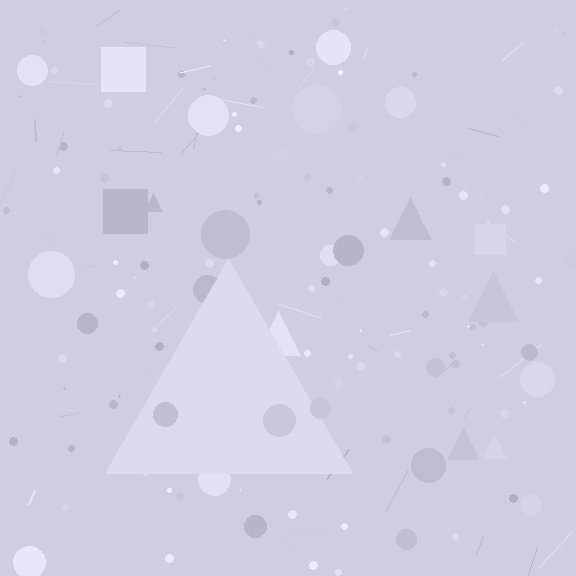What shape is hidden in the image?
A triangle is hidden in the image.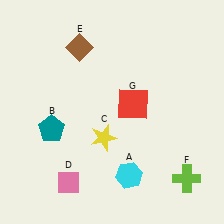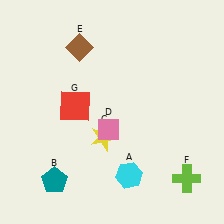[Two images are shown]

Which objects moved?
The objects that moved are: the teal pentagon (B), the pink diamond (D), the red square (G).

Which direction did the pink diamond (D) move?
The pink diamond (D) moved up.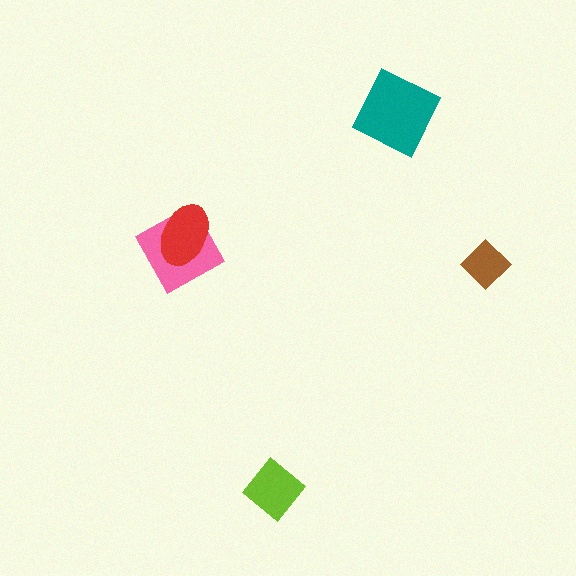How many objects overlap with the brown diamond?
0 objects overlap with the brown diamond.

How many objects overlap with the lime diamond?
0 objects overlap with the lime diamond.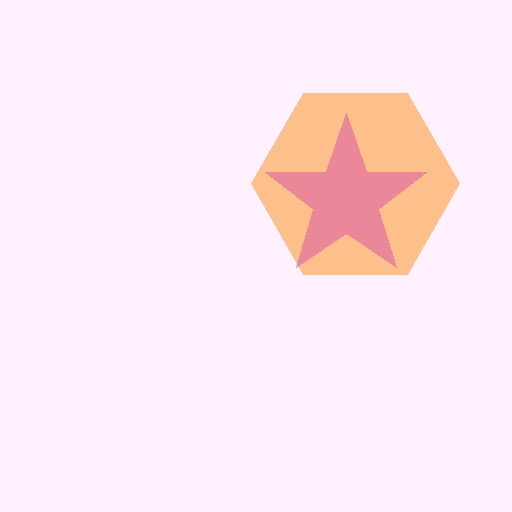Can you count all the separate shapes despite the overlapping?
Yes, there are 2 separate shapes.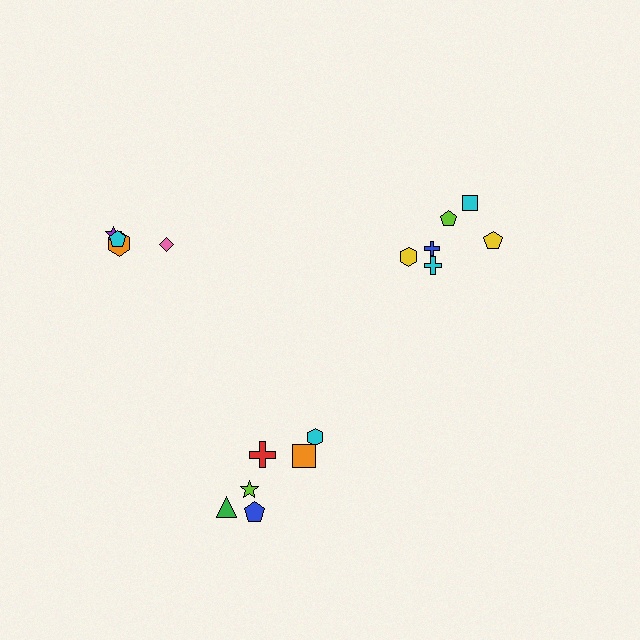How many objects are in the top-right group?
There are 6 objects.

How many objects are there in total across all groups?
There are 16 objects.